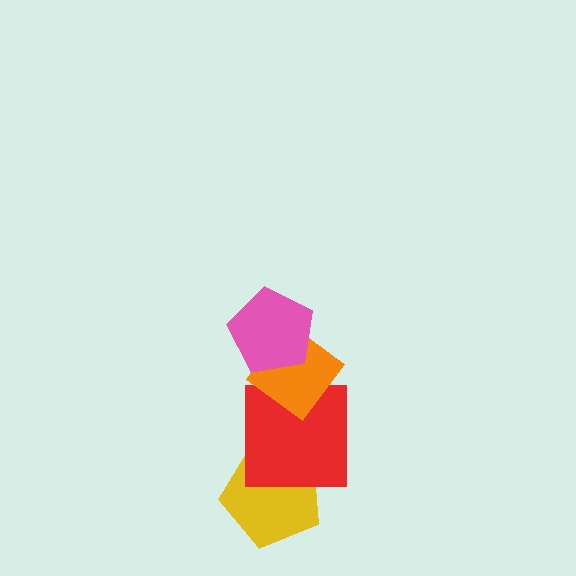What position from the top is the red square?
The red square is 3rd from the top.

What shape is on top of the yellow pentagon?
The red square is on top of the yellow pentagon.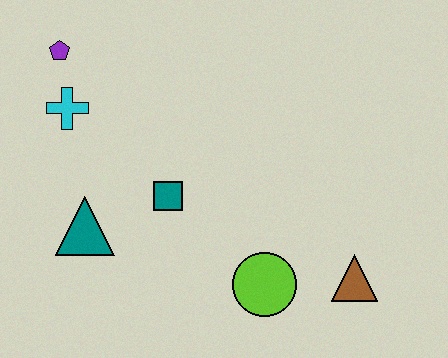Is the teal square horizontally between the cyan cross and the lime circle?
Yes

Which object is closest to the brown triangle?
The lime circle is closest to the brown triangle.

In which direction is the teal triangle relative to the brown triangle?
The teal triangle is to the left of the brown triangle.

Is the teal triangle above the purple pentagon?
No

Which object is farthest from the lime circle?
The purple pentagon is farthest from the lime circle.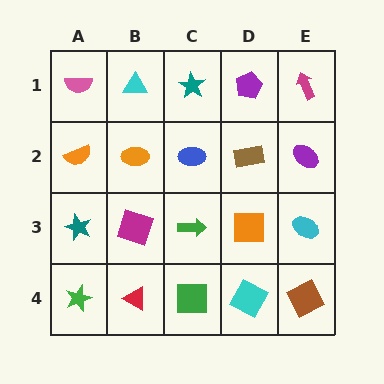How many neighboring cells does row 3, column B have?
4.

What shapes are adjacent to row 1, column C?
A blue ellipse (row 2, column C), a cyan triangle (row 1, column B), a purple pentagon (row 1, column D).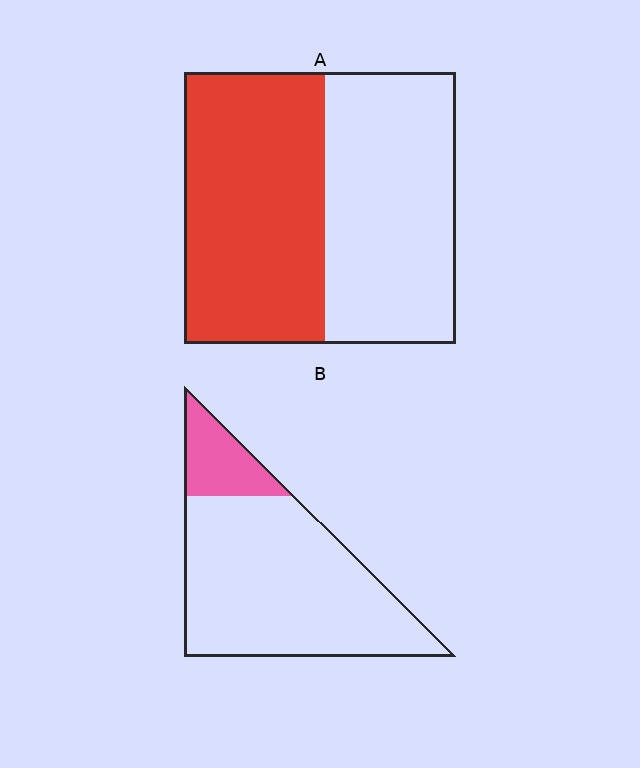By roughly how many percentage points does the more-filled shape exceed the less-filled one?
By roughly 35 percentage points (A over B).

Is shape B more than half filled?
No.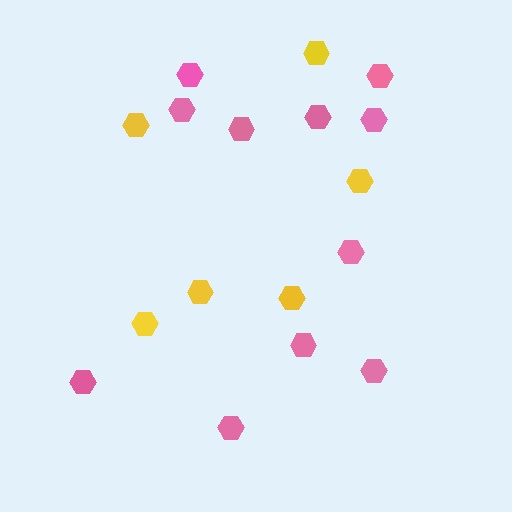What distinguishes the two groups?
There are 2 groups: one group of pink hexagons (11) and one group of yellow hexagons (6).